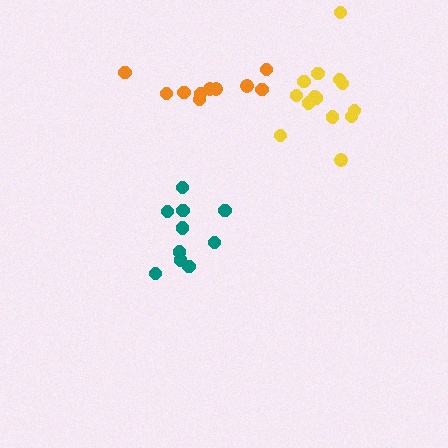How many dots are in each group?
Group 1: 10 dots, Group 2: 10 dots, Group 3: 14 dots (34 total).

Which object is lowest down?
The teal cluster is bottommost.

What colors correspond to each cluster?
The clusters are colored: orange, teal, yellow.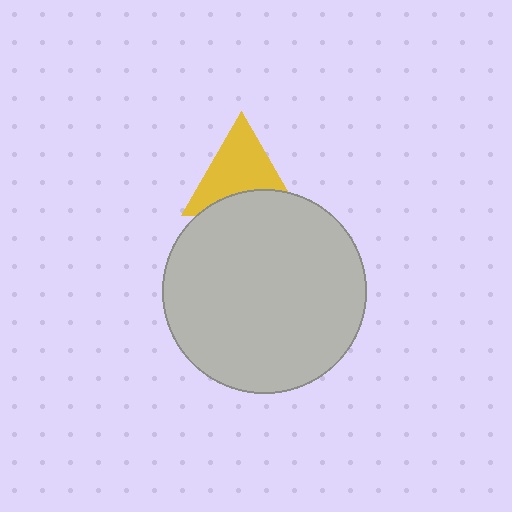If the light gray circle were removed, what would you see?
You would see the complete yellow triangle.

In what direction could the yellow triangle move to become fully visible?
The yellow triangle could move up. That would shift it out from behind the light gray circle entirely.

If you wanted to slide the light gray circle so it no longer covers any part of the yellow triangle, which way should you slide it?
Slide it down — that is the most direct way to separate the two shapes.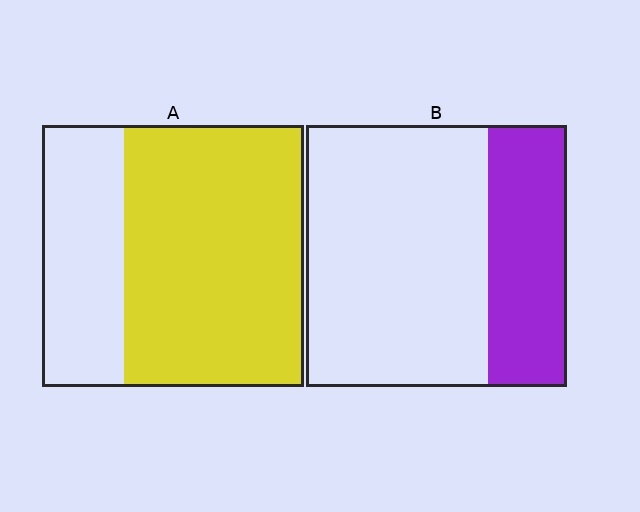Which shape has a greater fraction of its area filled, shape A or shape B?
Shape A.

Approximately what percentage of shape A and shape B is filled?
A is approximately 70% and B is approximately 30%.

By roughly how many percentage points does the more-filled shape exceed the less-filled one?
By roughly 40 percentage points (A over B).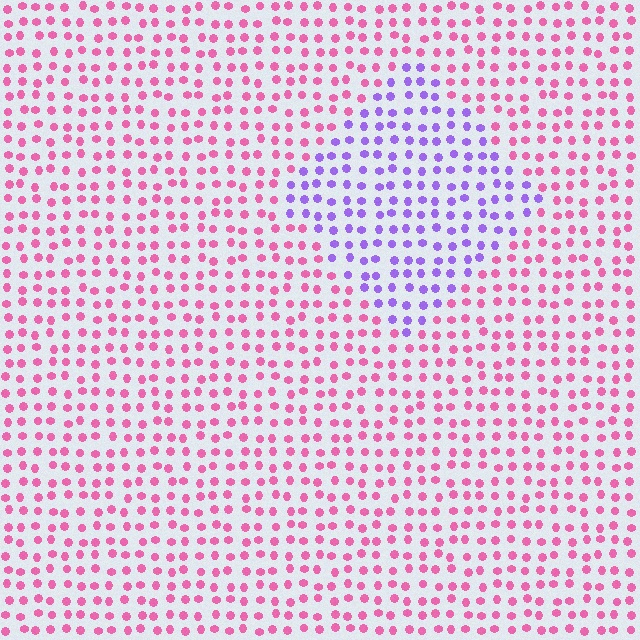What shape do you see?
I see a diamond.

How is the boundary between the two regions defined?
The boundary is defined purely by a slight shift in hue (about 62 degrees). Spacing, size, and orientation are identical on both sides.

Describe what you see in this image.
The image is filled with small pink elements in a uniform arrangement. A diamond-shaped region is visible where the elements are tinted to a slightly different hue, forming a subtle color boundary.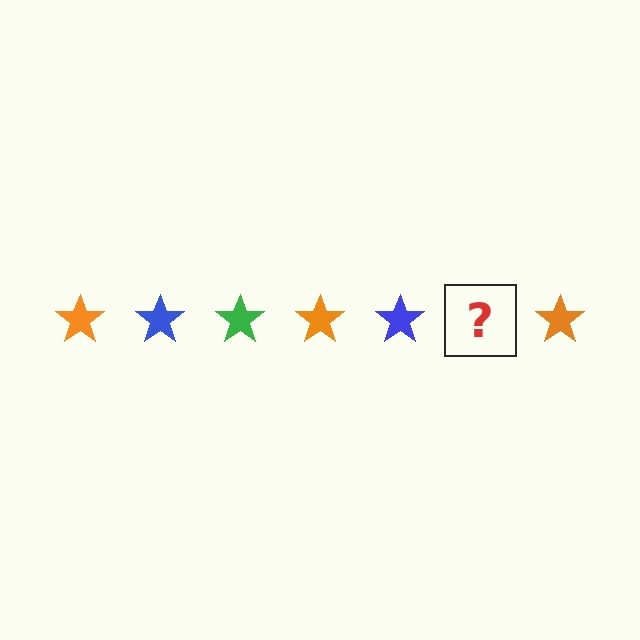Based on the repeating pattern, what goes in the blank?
The blank should be a green star.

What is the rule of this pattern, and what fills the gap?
The rule is that the pattern cycles through orange, blue, green stars. The gap should be filled with a green star.